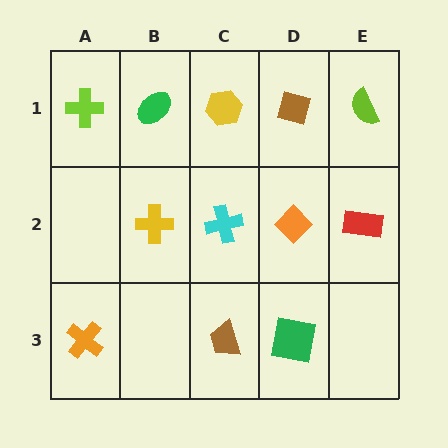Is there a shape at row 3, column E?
No, that cell is empty.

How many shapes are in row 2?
4 shapes.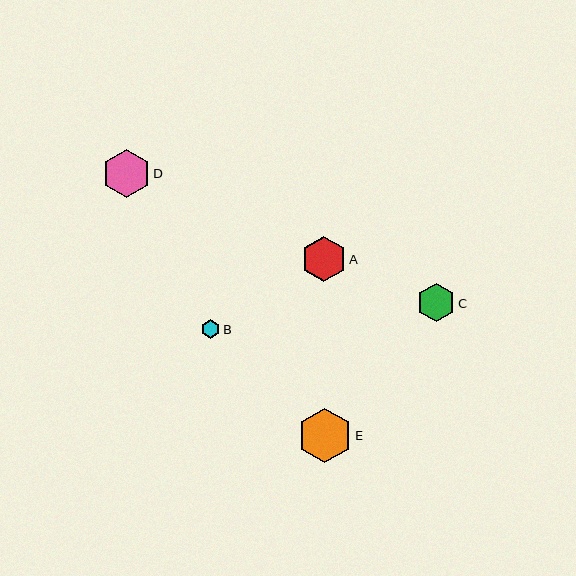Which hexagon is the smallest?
Hexagon B is the smallest with a size of approximately 19 pixels.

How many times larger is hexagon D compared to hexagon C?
Hexagon D is approximately 1.3 times the size of hexagon C.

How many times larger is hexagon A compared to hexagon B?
Hexagon A is approximately 2.4 times the size of hexagon B.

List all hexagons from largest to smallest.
From largest to smallest: E, D, A, C, B.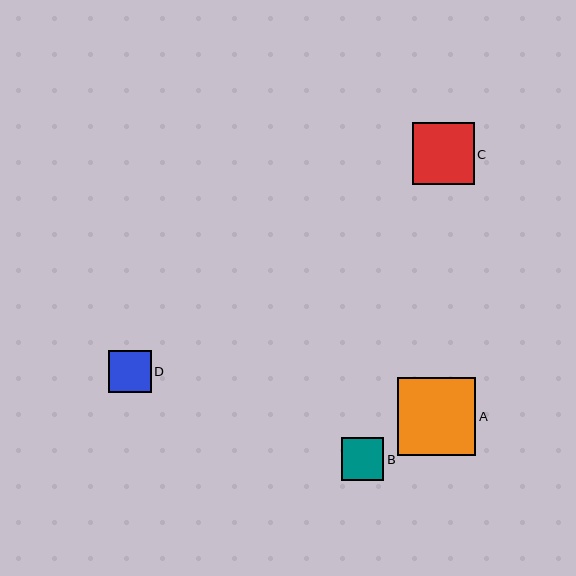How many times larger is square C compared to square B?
Square C is approximately 1.5 times the size of square B.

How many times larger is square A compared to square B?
Square A is approximately 1.8 times the size of square B.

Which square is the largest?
Square A is the largest with a size of approximately 78 pixels.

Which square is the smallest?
Square D is the smallest with a size of approximately 42 pixels.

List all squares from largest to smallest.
From largest to smallest: A, C, B, D.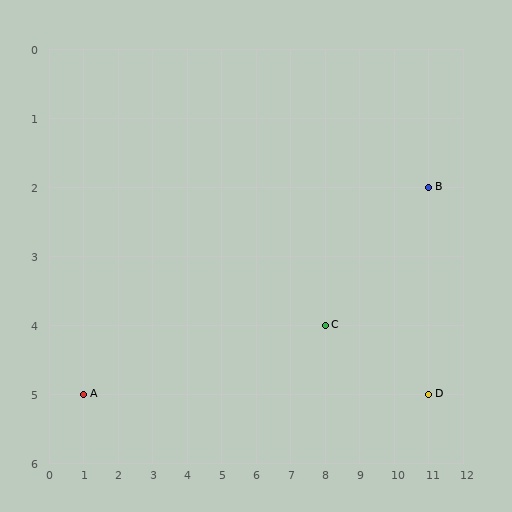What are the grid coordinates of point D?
Point D is at grid coordinates (11, 5).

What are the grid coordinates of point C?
Point C is at grid coordinates (8, 4).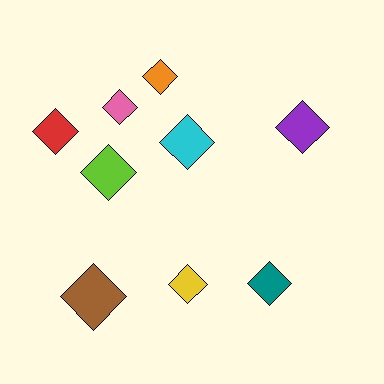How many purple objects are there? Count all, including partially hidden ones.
There is 1 purple object.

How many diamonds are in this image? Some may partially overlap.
There are 9 diamonds.